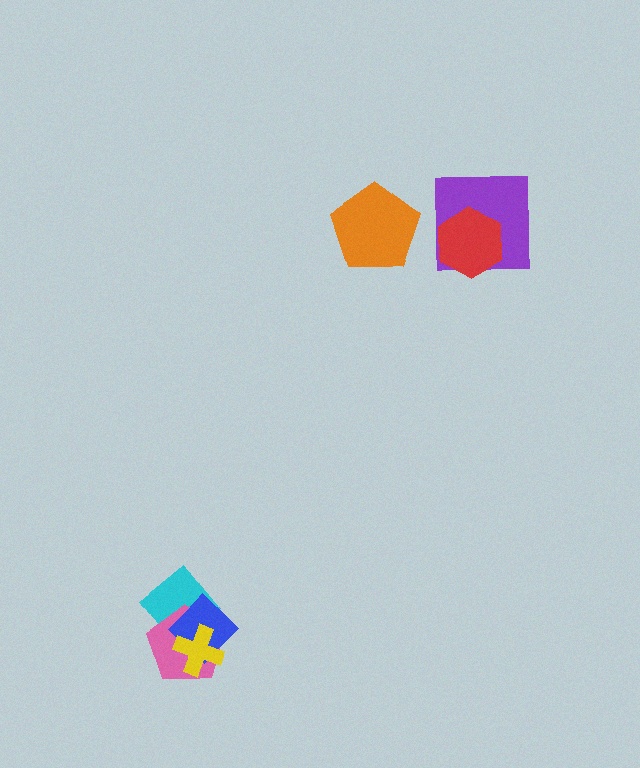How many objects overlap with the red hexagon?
1 object overlaps with the red hexagon.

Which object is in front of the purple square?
The red hexagon is in front of the purple square.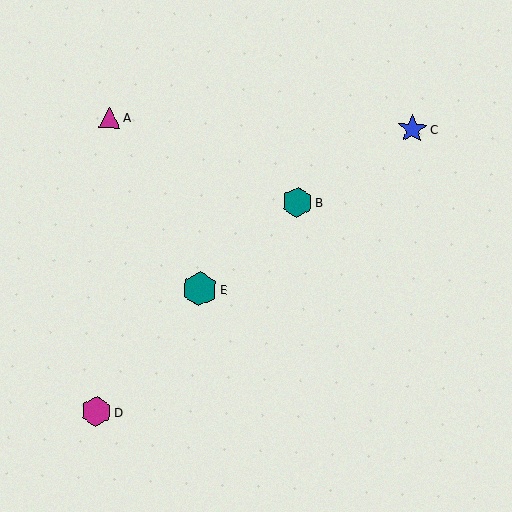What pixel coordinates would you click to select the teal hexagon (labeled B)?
Click at (297, 202) to select the teal hexagon B.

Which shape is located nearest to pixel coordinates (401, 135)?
The blue star (labeled C) at (412, 129) is nearest to that location.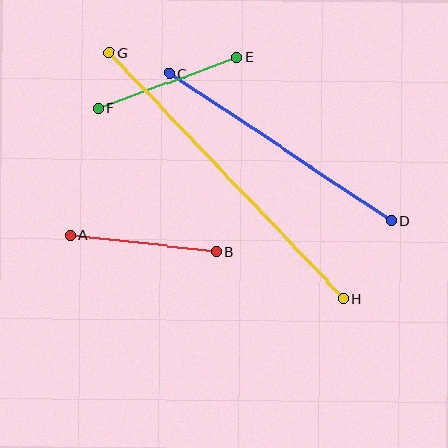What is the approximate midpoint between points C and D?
The midpoint is at approximately (280, 147) pixels.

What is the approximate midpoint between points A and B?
The midpoint is at approximately (143, 243) pixels.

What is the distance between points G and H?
The distance is approximately 340 pixels.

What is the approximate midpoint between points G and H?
The midpoint is at approximately (227, 176) pixels.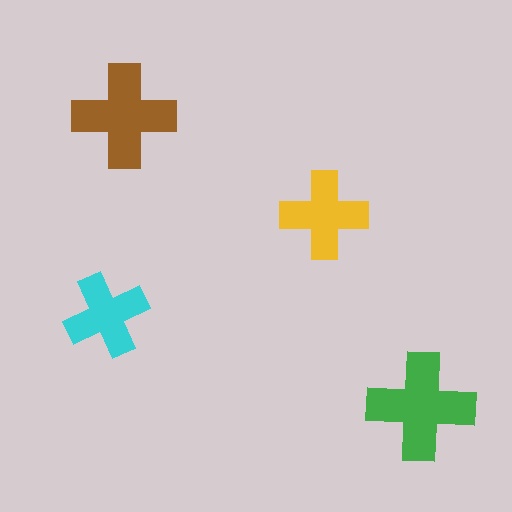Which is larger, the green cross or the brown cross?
The green one.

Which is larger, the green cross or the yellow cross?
The green one.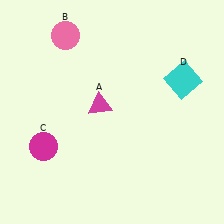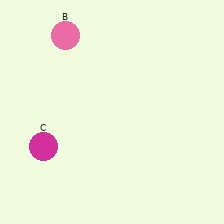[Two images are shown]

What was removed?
The magenta triangle (A), the cyan square (D) were removed in Image 2.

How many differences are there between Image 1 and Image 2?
There are 2 differences between the two images.